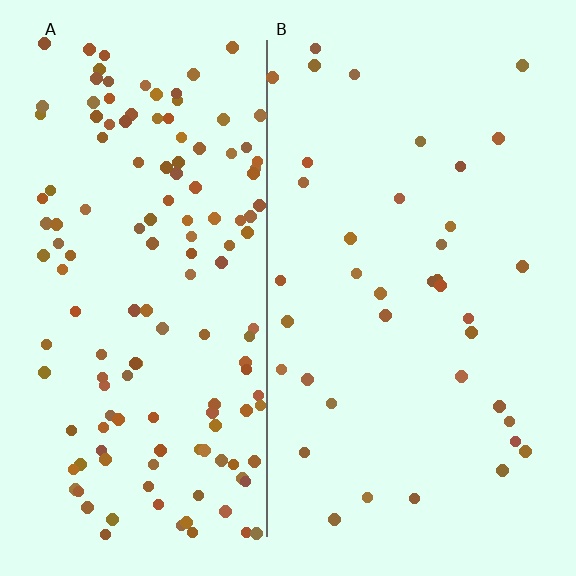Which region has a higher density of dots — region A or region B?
A (the left).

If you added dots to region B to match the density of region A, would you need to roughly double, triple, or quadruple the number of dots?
Approximately quadruple.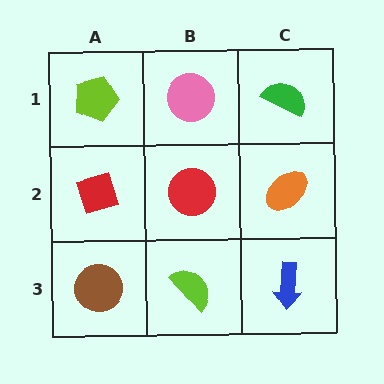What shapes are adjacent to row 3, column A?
A red diamond (row 2, column A), a lime semicircle (row 3, column B).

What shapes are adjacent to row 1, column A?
A red diamond (row 2, column A), a pink circle (row 1, column B).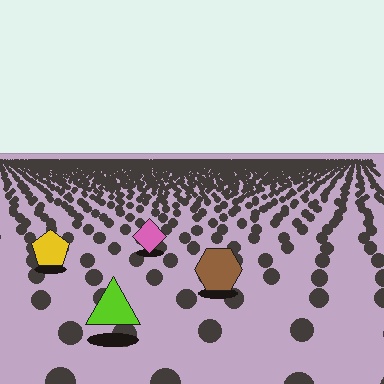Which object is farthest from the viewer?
The pink diamond is farthest from the viewer. It appears smaller and the ground texture around it is denser.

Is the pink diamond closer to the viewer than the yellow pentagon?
No. The yellow pentagon is closer — you can tell from the texture gradient: the ground texture is coarser near it.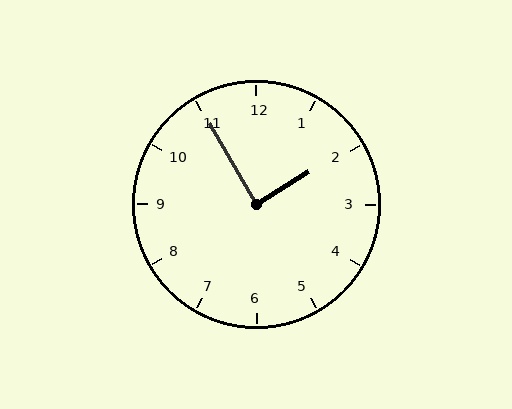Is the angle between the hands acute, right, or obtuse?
It is right.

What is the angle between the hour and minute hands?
Approximately 88 degrees.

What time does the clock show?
1:55.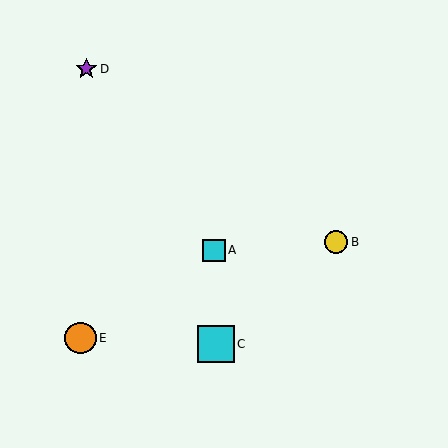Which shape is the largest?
The cyan square (labeled C) is the largest.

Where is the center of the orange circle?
The center of the orange circle is at (80, 338).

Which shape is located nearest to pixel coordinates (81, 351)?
The orange circle (labeled E) at (80, 338) is nearest to that location.